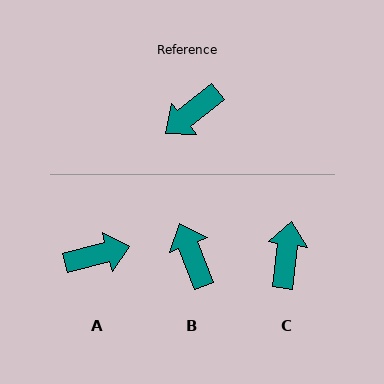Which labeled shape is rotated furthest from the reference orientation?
A, about 156 degrees away.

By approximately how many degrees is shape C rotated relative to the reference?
Approximately 136 degrees clockwise.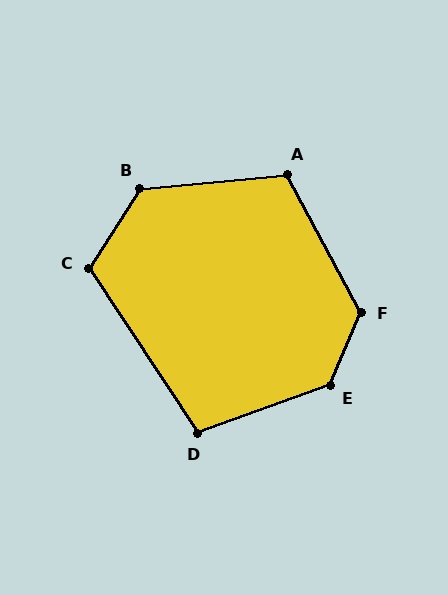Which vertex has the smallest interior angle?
D, at approximately 104 degrees.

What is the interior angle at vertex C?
Approximately 114 degrees (obtuse).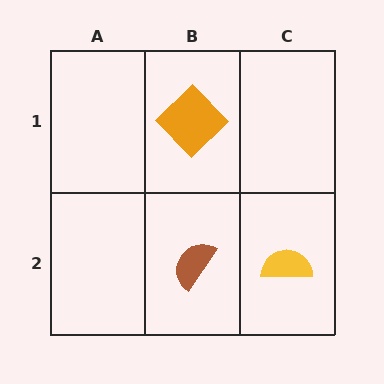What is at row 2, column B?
A brown semicircle.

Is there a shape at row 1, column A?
No, that cell is empty.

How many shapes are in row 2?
2 shapes.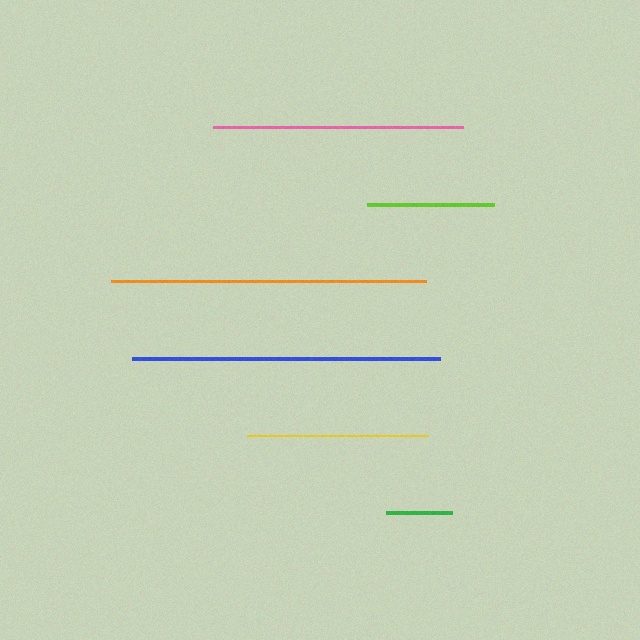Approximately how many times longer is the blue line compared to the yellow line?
The blue line is approximately 1.7 times the length of the yellow line.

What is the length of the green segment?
The green segment is approximately 66 pixels long.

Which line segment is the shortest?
The green line is the shortest at approximately 66 pixels.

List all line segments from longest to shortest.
From longest to shortest: orange, blue, pink, yellow, lime, green.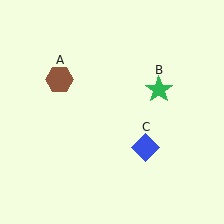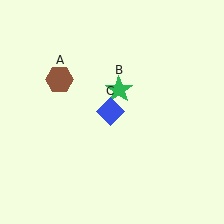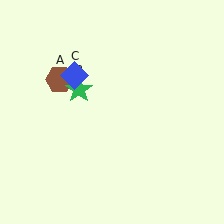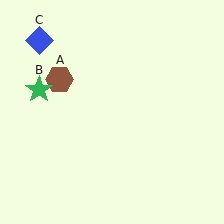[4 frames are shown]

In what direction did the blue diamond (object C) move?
The blue diamond (object C) moved up and to the left.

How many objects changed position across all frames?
2 objects changed position: green star (object B), blue diamond (object C).